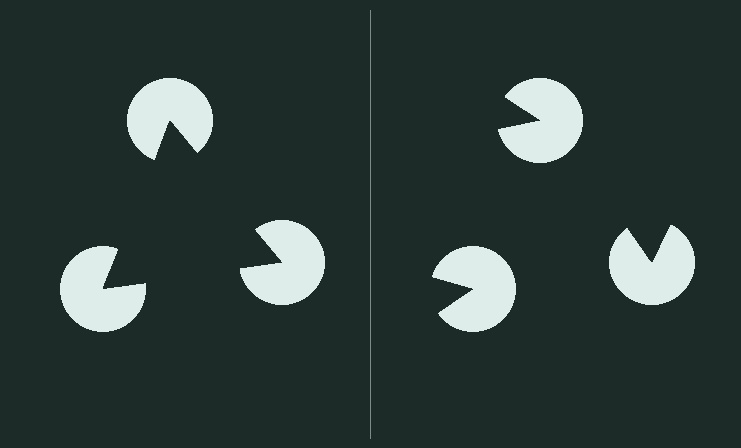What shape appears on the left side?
An illusory triangle.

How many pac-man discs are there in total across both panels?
6 — 3 on each side.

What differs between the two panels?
The pac-man discs are positioned identically on both sides; only the wedge orientations differ. On the left they align to a triangle; on the right they are misaligned.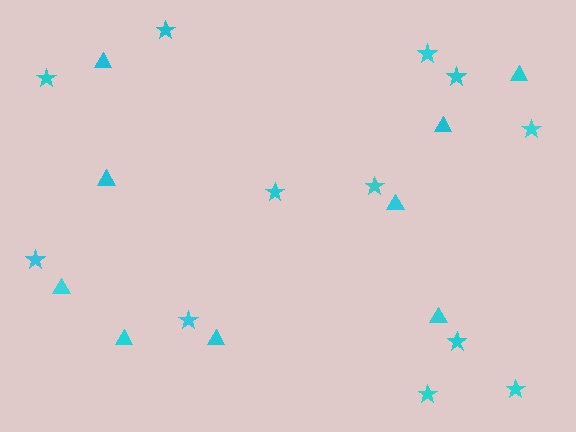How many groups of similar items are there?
There are 2 groups: one group of triangles (9) and one group of stars (12).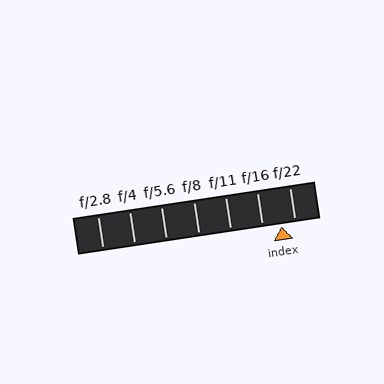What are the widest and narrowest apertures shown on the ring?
The widest aperture shown is f/2.8 and the narrowest is f/22.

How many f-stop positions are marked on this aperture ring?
There are 7 f-stop positions marked.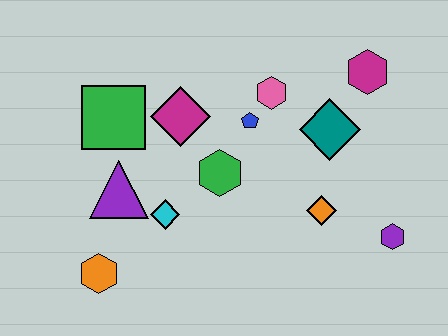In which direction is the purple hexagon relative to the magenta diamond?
The purple hexagon is to the right of the magenta diamond.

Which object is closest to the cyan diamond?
The purple triangle is closest to the cyan diamond.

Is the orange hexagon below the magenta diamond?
Yes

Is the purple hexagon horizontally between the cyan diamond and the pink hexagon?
No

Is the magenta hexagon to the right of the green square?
Yes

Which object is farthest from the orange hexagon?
The magenta hexagon is farthest from the orange hexagon.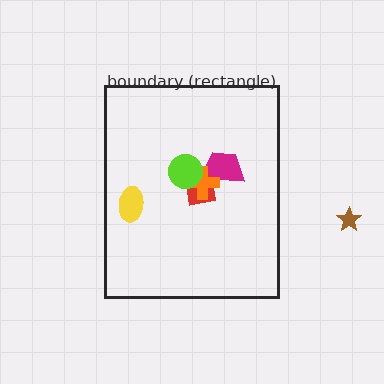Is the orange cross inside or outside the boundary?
Inside.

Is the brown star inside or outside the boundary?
Outside.